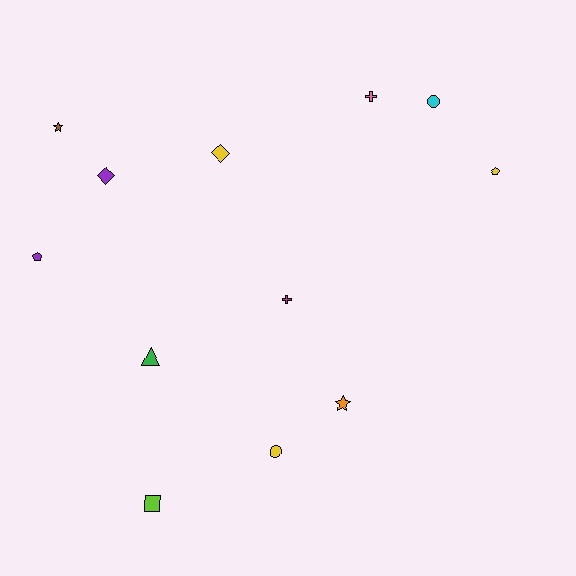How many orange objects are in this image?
There is 1 orange object.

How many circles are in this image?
There are 2 circles.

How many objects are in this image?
There are 12 objects.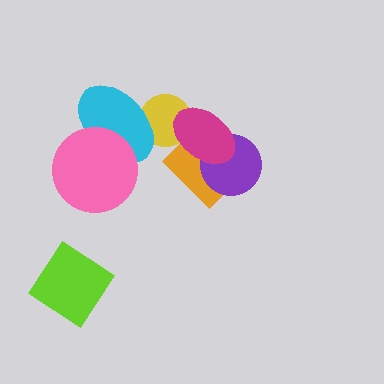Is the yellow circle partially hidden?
Yes, it is partially covered by another shape.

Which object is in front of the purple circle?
The magenta ellipse is in front of the purple circle.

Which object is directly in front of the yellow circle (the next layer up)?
The cyan ellipse is directly in front of the yellow circle.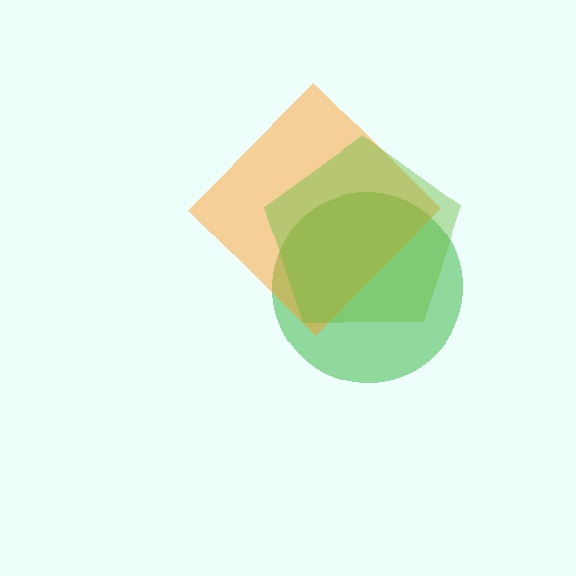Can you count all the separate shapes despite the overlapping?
Yes, there are 3 separate shapes.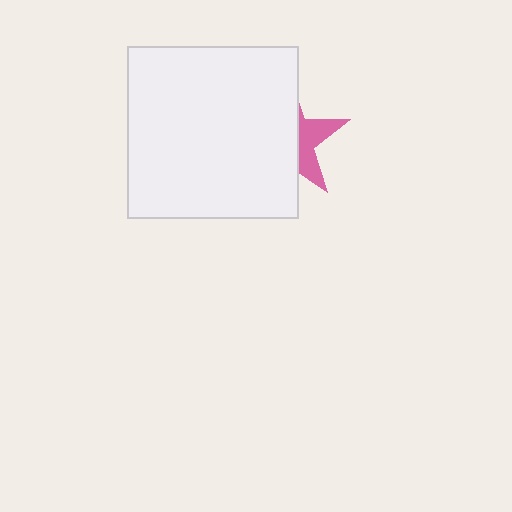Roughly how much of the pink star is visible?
A small part of it is visible (roughly 33%).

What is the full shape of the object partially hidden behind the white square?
The partially hidden object is a pink star.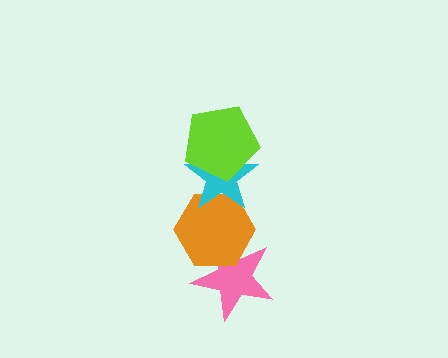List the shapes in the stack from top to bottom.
From top to bottom: the lime pentagon, the cyan star, the orange hexagon, the pink star.